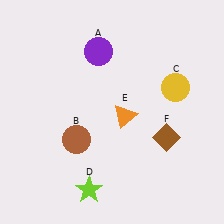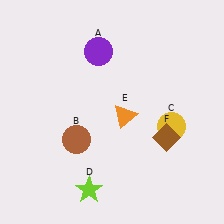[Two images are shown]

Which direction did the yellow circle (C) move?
The yellow circle (C) moved down.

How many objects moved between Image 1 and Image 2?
1 object moved between the two images.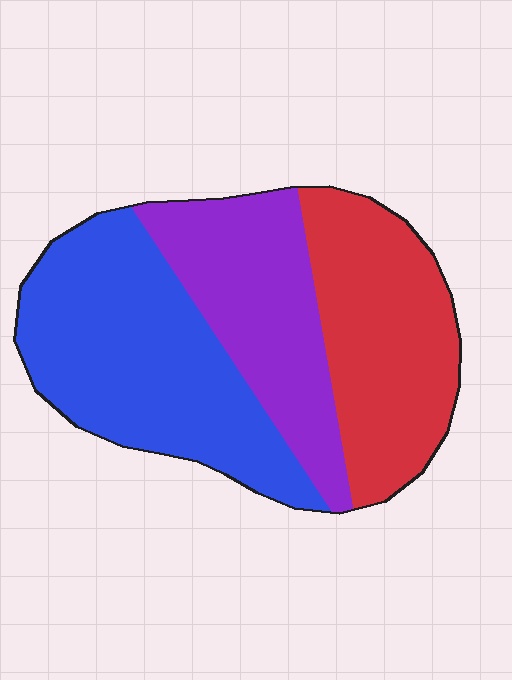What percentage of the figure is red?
Red covers around 30% of the figure.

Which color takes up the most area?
Blue, at roughly 40%.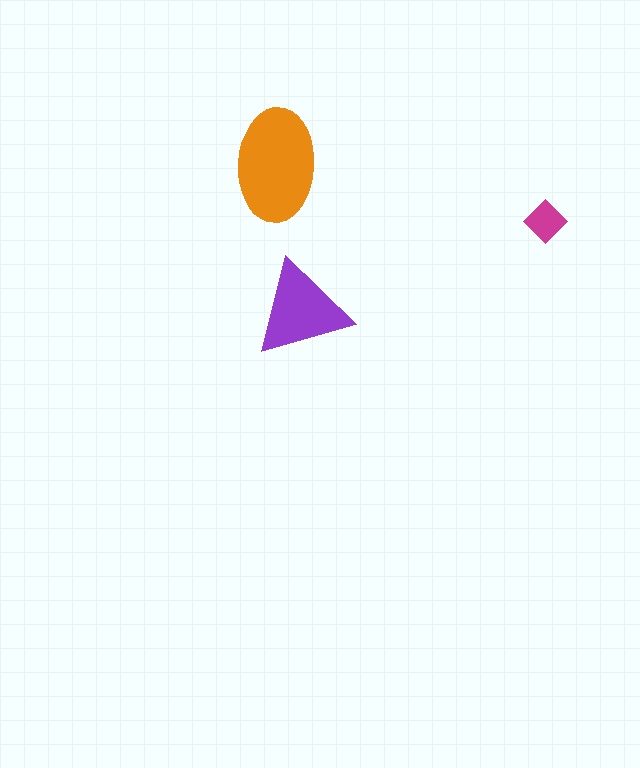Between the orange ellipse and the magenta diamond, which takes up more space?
The orange ellipse.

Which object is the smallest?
The magenta diamond.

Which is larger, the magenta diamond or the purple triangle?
The purple triangle.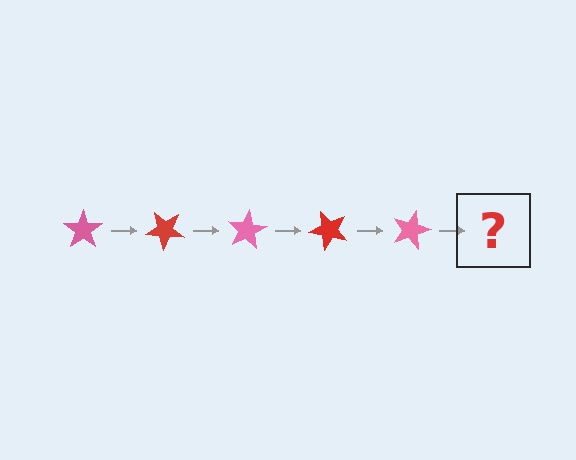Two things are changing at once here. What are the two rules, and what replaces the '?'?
The two rules are that it rotates 40 degrees each step and the color cycles through pink and red. The '?' should be a red star, rotated 200 degrees from the start.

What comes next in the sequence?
The next element should be a red star, rotated 200 degrees from the start.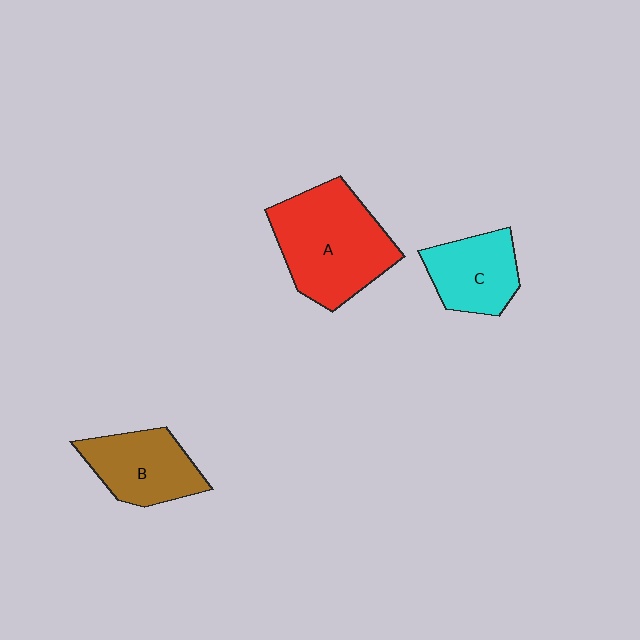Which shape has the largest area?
Shape A (red).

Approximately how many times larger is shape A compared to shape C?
Approximately 1.7 times.